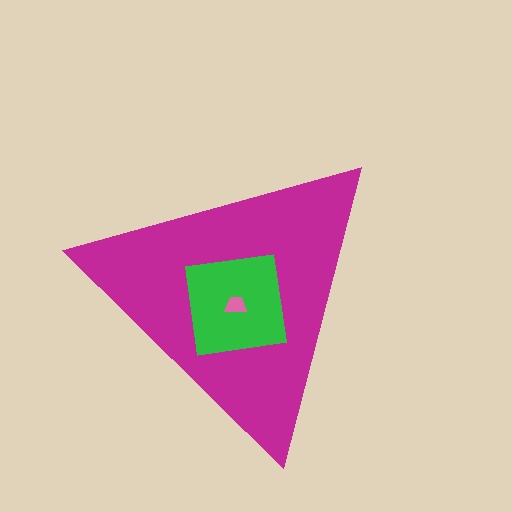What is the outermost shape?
The magenta triangle.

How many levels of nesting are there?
3.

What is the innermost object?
The pink trapezoid.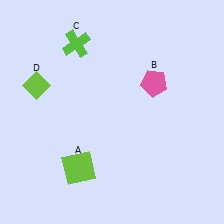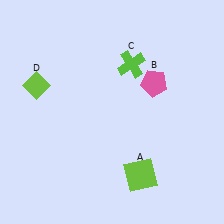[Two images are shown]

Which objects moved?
The objects that moved are: the lime square (A), the lime cross (C).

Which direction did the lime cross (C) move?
The lime cross (C) moved right.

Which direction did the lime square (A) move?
The lime square (A) moved right.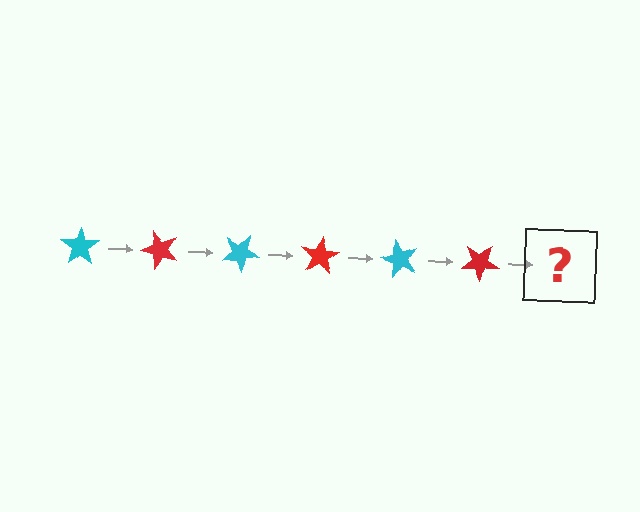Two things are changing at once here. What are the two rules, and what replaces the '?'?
The two rules are that it rotates 50 degrees each step and the color cycles through cyan and red. The '?' should be a cyan star, rotated 300 degrees from the start.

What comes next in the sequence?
The next element should be a cyan star, rotated 300 degrees from the start.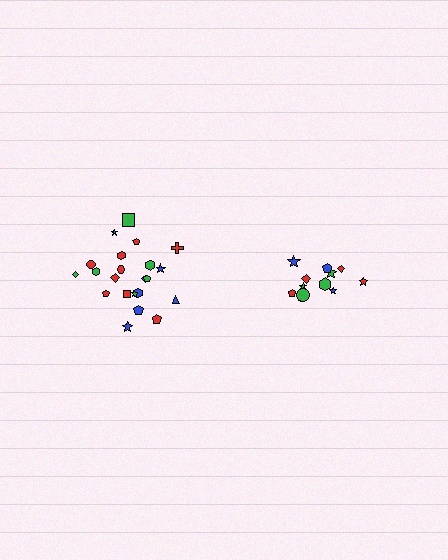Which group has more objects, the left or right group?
The left group.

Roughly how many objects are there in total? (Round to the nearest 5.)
Roughly 35 objects in total.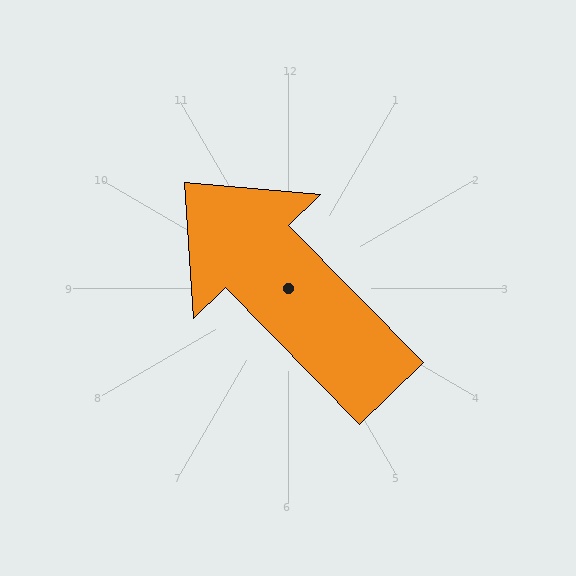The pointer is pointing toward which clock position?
Roughly 11 o'clock.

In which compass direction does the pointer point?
Northwest.